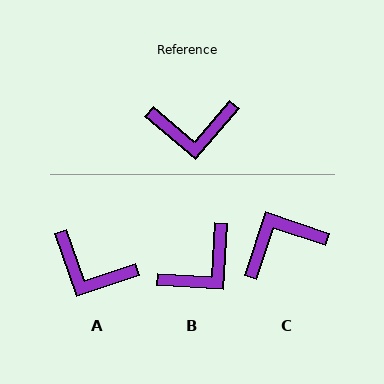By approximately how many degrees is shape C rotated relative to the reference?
Approximately 159 degrees clockwise.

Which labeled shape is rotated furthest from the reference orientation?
C, about 159 degrees away.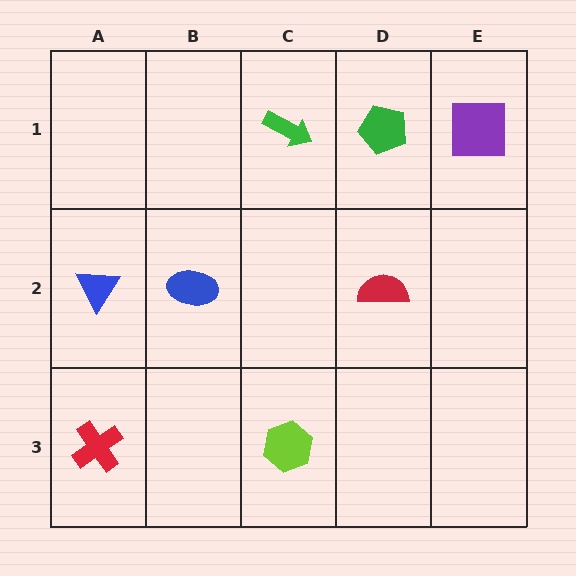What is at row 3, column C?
A lime hexagon.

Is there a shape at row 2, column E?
No, that cell is empty.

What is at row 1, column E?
A purple square.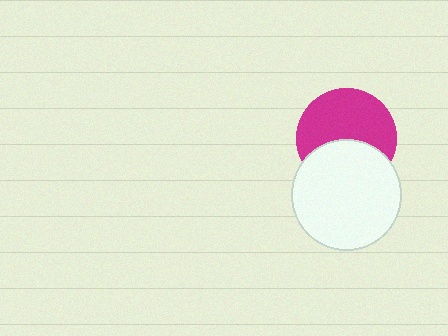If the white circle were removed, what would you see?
You would see the complete magenta circle.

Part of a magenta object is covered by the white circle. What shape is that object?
It is a circle.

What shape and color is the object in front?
The object in front is a white circle.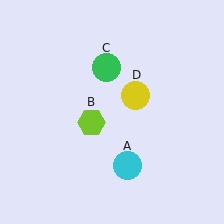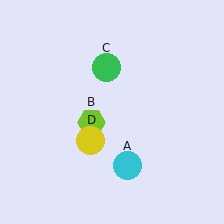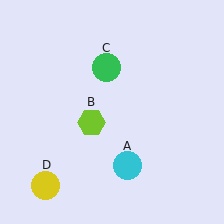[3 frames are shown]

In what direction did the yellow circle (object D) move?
The yellow circle (object D) moved down and to the left.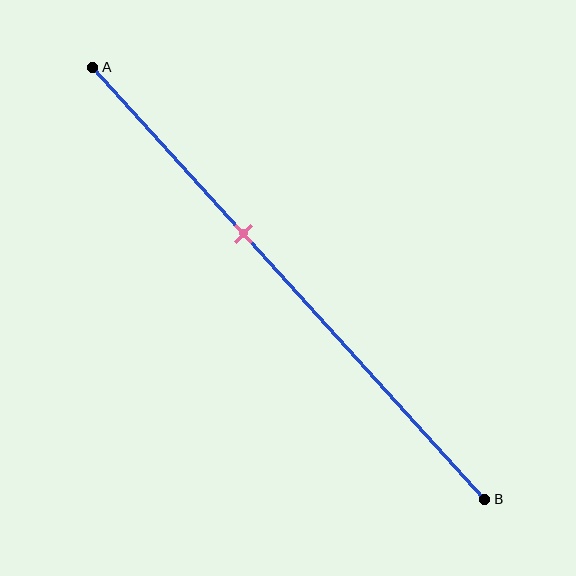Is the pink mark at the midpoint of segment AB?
No, the mark is at about 40% from A, not at the 50% midpoint.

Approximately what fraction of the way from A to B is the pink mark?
The pink mark is approximately 40% of the way from A to B.